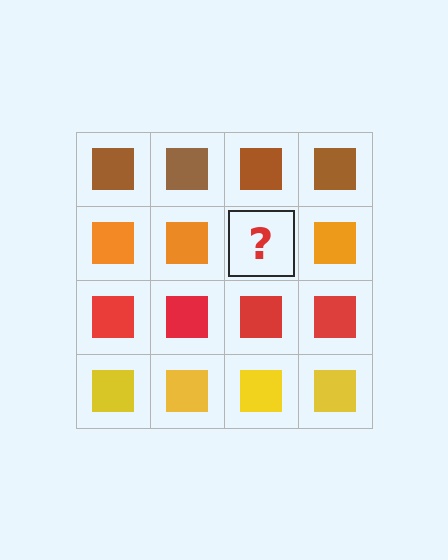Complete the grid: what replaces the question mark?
The question mark should be replaced with an orange square.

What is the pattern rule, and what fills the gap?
The rule is that each row has a consistent color. The gap should be filled with an orange square.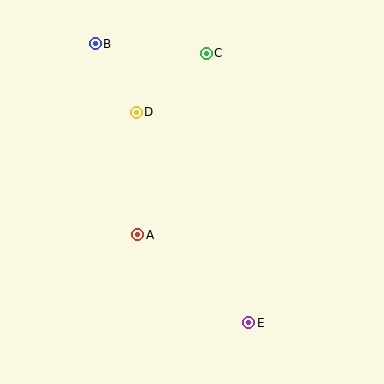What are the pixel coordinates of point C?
Point C is at (206, 53).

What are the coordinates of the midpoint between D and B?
The midpoint between D and B is at (116, 78).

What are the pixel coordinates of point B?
Point B is at (95, 44).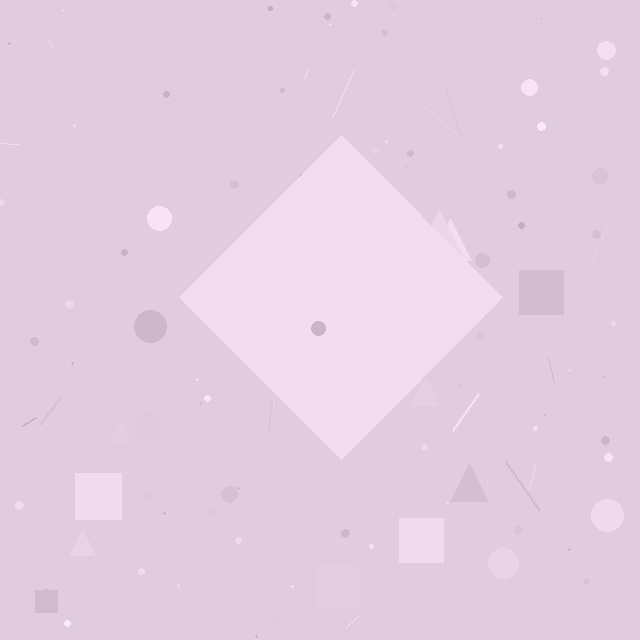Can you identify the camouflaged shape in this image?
The camouflaged shape is a diamond.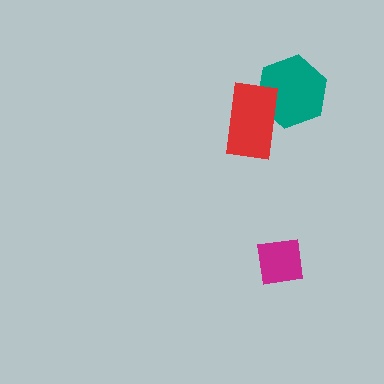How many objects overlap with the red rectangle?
1 object overlaps with the red rectangle.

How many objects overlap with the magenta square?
0 objects overlap with the magenta square.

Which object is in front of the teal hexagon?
The red rectangle is in front of the teal hexagon.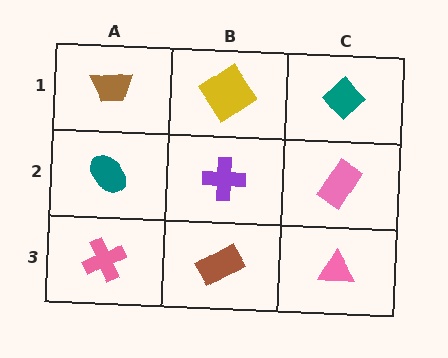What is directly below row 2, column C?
A pink triangle.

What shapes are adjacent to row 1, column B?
A purple cross (row 2, column B), a brown trapezoid (row 1, column A), a teal diamond (row 1, column C).